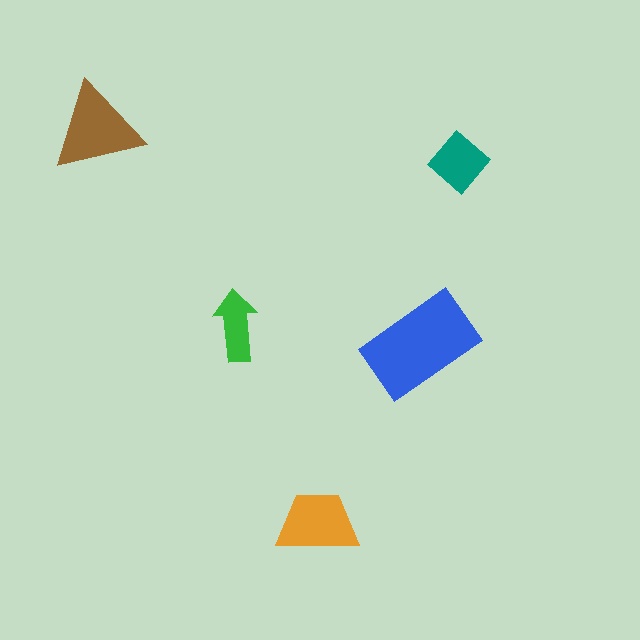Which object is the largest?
The blue rectangle.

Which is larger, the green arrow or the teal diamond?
The teal diamond.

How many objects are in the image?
There are 5 objects in the image.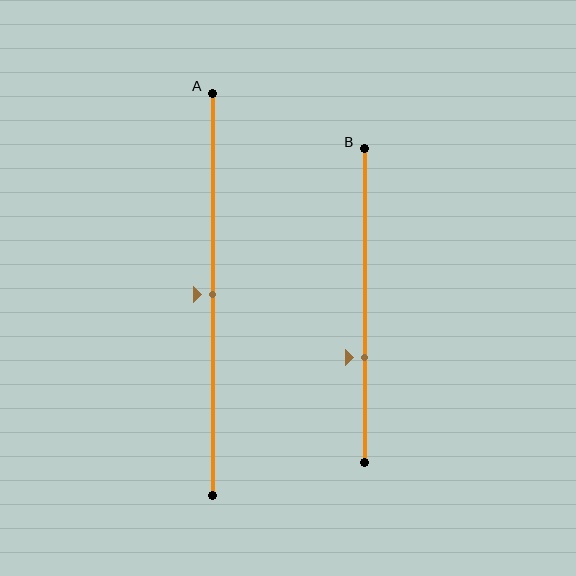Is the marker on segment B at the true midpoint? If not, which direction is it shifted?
No, the marker on segment B is shifted downward by about 16% of the segment length.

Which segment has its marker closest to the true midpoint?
Segment A has its marker closest to the true midpoint.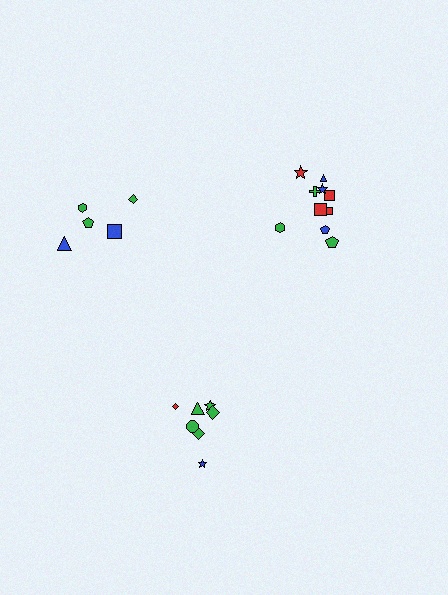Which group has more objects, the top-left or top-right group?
The top-right group.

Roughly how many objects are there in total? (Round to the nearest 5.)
Roughly 20 objects in total.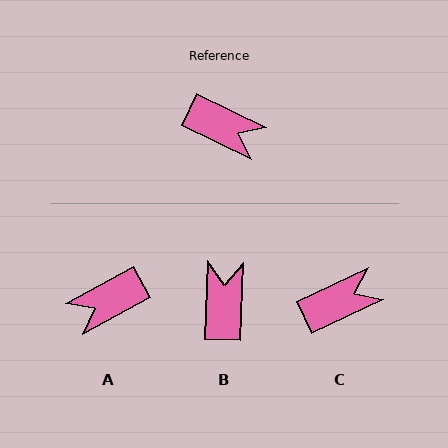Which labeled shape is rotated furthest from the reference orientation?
A, about 125 degrees away.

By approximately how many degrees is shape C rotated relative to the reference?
Approximately 51 degrees counter-clockwise.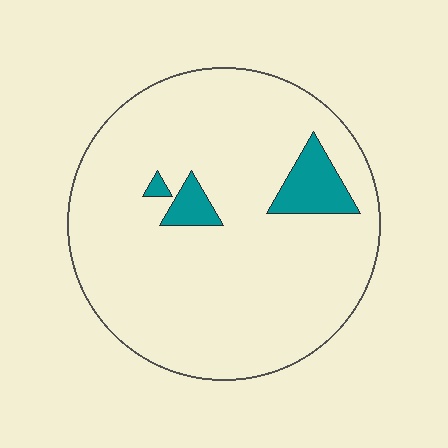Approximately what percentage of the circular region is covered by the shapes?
Approximately 10%.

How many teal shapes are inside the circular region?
3.